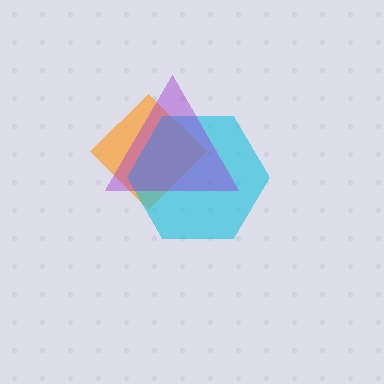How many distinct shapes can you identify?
There are 3 distinct shapes: an orange diamond, a cyan hexagon, a purple triangle.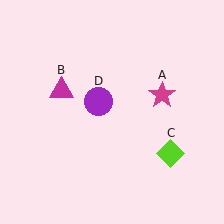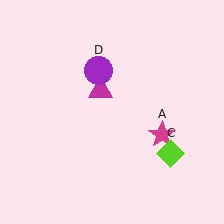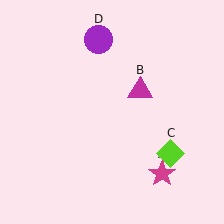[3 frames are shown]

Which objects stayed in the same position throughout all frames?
Lime diamond (object C) remained stationary.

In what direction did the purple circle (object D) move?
The purple circle (object D) moved up.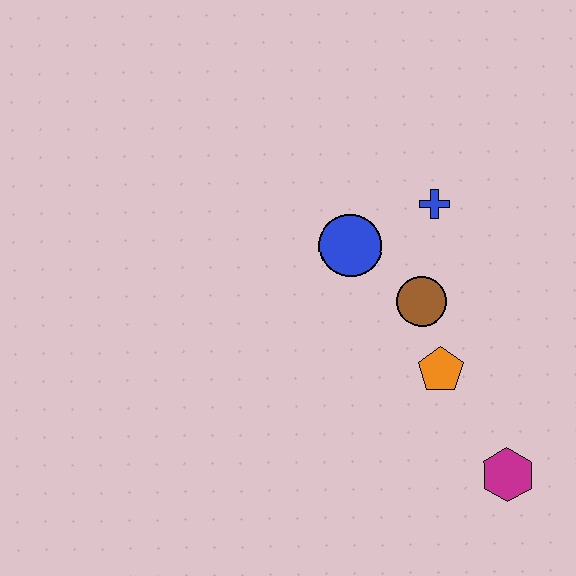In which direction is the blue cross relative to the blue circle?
The blue cross is to the right of the blue circle.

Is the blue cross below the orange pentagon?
No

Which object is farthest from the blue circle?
The magenta hexagon is farthest from the blue circle.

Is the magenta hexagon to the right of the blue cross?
Yes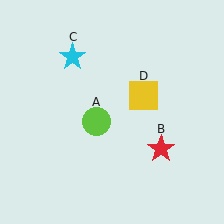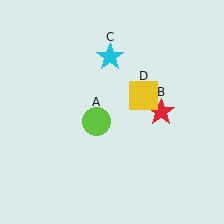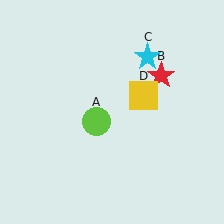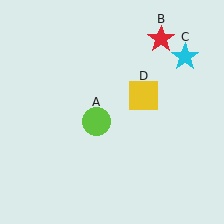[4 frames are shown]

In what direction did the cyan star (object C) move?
The cyan star (object C) moved right.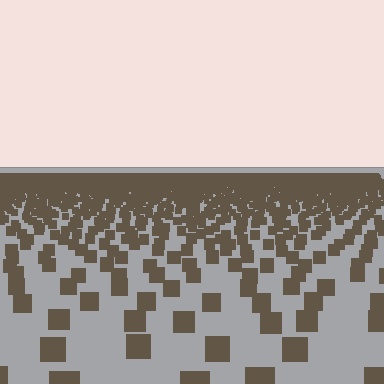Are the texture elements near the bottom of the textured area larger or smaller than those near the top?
Larger. Near the bottom, elements are closer to the viewer and appear at a bigger on-screen size.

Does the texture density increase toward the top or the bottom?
Density increases toward the top.